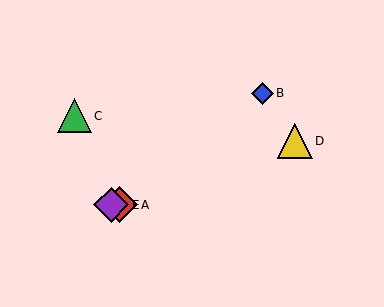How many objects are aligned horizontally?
2 objects (A, E) are aligned horizontally.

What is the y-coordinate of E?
Object E is at y≈205.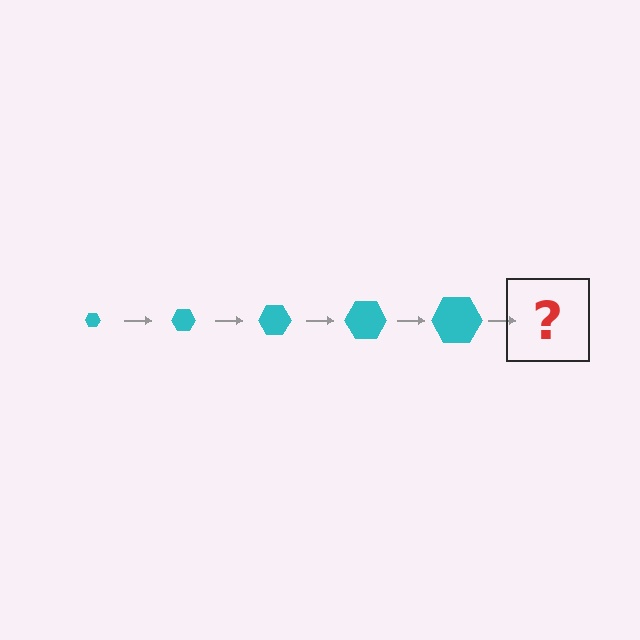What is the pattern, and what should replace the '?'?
The pattern is that the hexagon gets progressively larger each step. The '?' should be a cyan hexagon, larger than the previous one.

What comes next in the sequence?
The next element should be a cyan hexagon, larger than the previous one.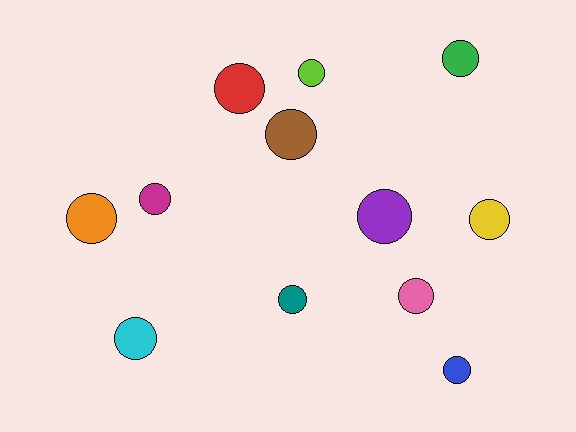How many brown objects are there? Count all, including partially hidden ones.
There is 1 brown object.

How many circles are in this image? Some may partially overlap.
There are 12 circles.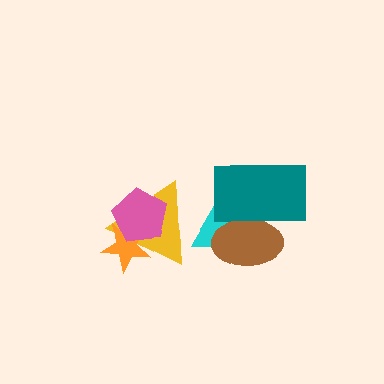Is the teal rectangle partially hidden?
No, no other shape covers it.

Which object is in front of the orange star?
The pink pentagon is in front of the orange star.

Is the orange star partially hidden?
Yes, it is partially covered by another shape.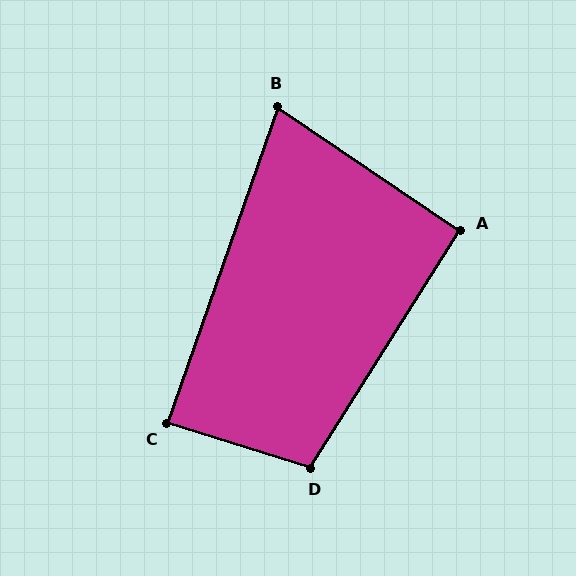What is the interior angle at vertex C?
Approximately 88 degrees (approximately right).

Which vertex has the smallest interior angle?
B, at approximately 75 degrees.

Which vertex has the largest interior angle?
D, at approximately 105 degrees.